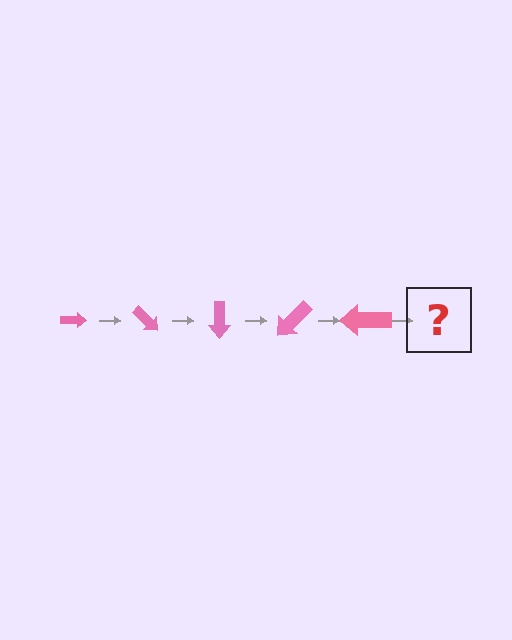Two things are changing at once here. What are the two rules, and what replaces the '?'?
The two rules are that the arrow grows larger each step and it rotates 45 degrees each step. The '?' should be an arrow, larger than the previous one and rotated 225 degrees from the start.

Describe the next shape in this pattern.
It should be an arrow, larger than the previous one and rotated 225 degrees from the start.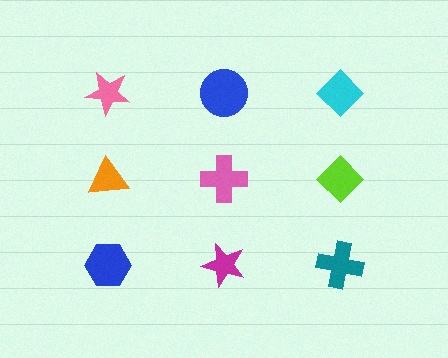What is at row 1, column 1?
A pink star.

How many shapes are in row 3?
3 shapes.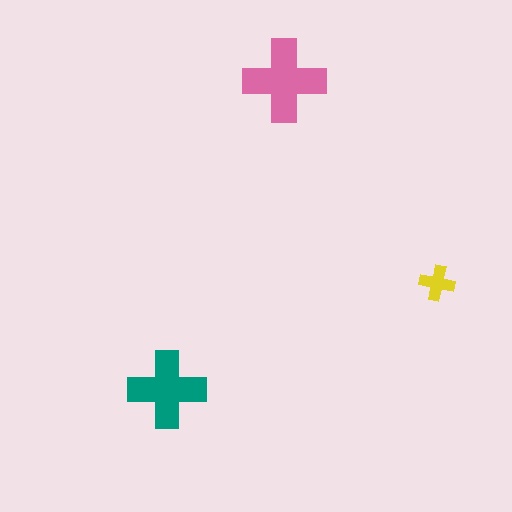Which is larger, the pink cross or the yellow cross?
The pink one.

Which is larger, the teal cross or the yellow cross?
The teal one.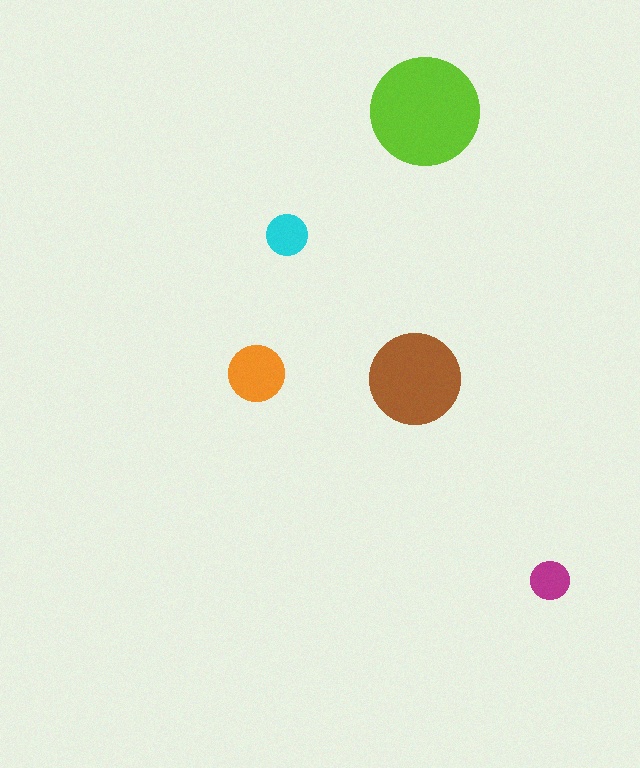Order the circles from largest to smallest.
the lime one, the brown one, the orange one, the cyan one, the magenta one.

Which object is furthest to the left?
The orange circle is leftmost.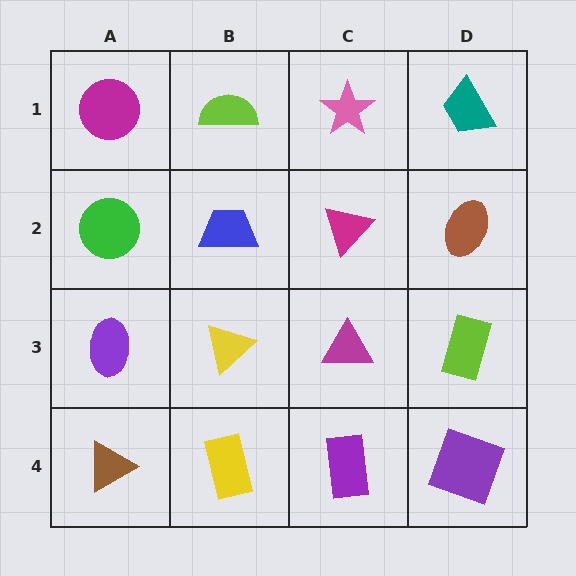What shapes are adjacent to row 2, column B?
A lime semicircle (row 1, column B), a yellow triangle (row 3, column B), a green circle (row 2, column A), a magenta triangle (row 2, column C).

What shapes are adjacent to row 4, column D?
A lime rectangle (row 3, column D), a purple rectangle (row 4, column C).